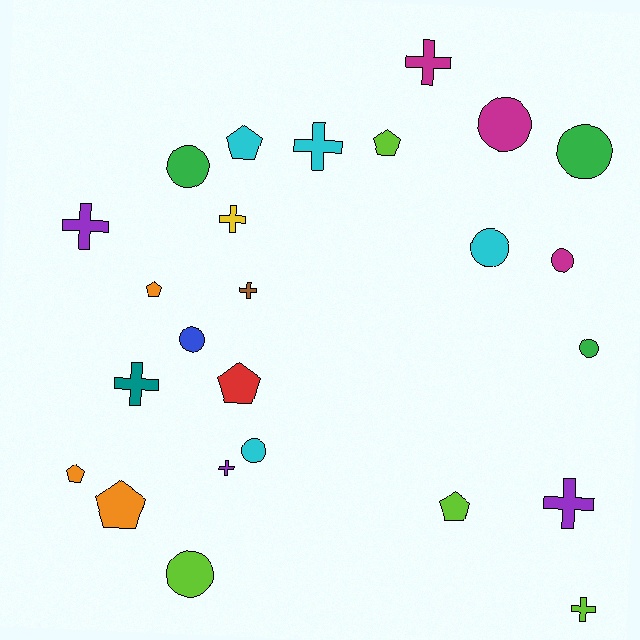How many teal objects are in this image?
There is 1 teal object.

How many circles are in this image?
There are 9 circles.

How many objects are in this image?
There are 25 objects.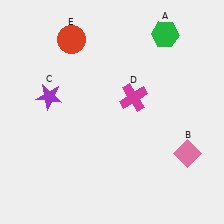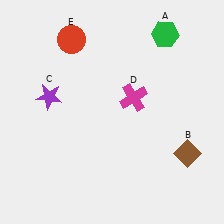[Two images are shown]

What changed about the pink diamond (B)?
In Image 1, B is pink. In Image 2, it changed to brown.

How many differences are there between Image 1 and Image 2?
There is 1 difference between the two images.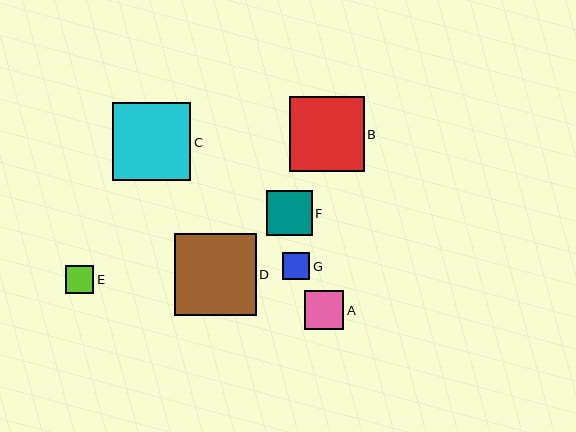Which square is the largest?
Square D is the largest with a size of approximately 82 pixels.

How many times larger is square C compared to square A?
Square C is approximately 2.0 times the size of square A.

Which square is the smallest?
Square G is the smallest with a size of approximately 27 pixels.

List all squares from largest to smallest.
From largest to smallest: D, C, B, F, A, E, G.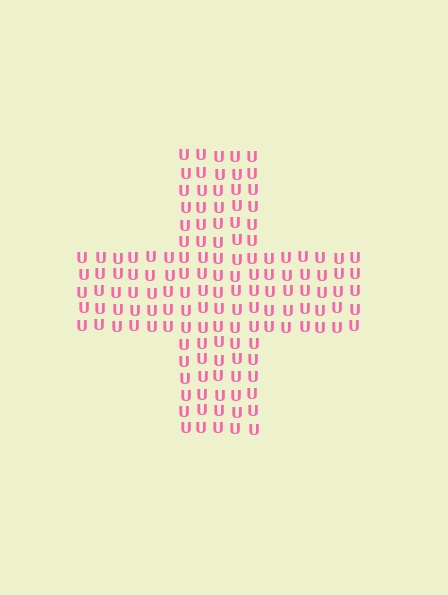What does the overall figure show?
The overall figure shows a cross.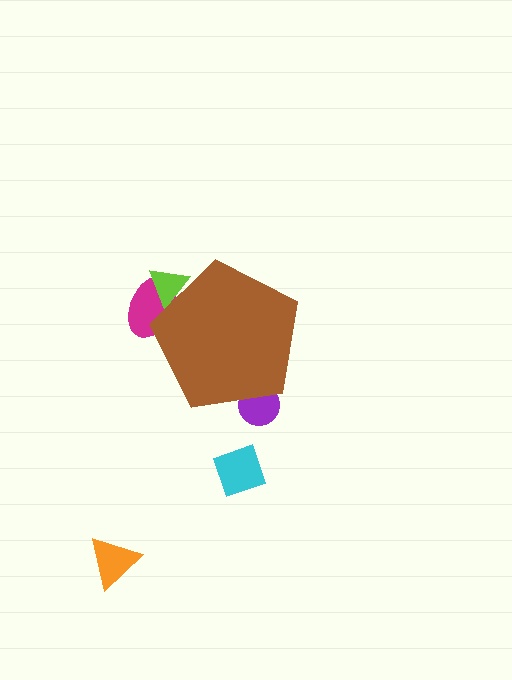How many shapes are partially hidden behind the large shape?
3 shapes are partially hidden.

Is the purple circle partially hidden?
Yes, the purple circle is partially hidden behind the brown pentagon.